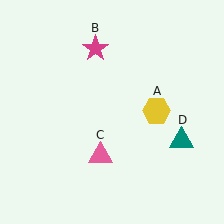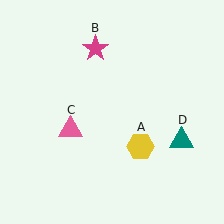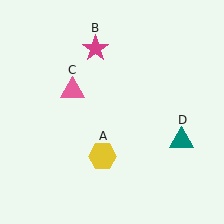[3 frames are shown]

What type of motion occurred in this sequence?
The yellow hexagon (object A), pink triangle (object C) rotated clockwise around the center of the scene.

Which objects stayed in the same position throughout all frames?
Magenta star (object B) and teal triangle (object D) remained stationary.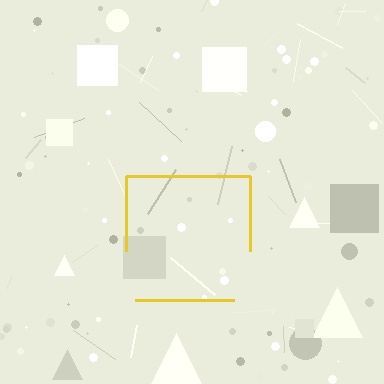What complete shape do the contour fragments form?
The contour fragments form a square.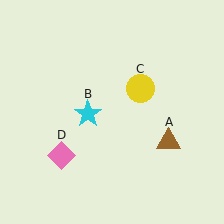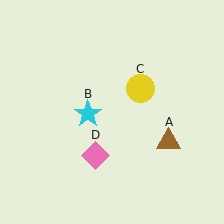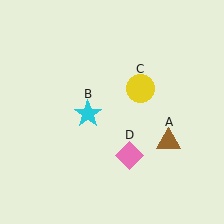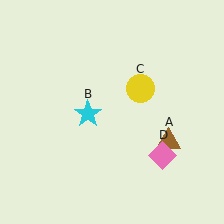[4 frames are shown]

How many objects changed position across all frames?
1 object changed position: pink diamond (object D).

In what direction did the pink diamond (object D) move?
The pink diamond (object D) moved right.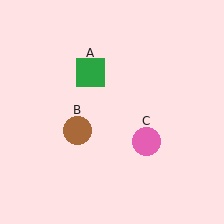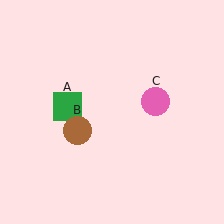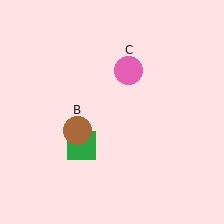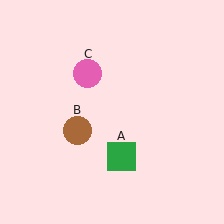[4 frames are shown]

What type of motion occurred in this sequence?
The green square (object A), pink circle (object C) rotated counterclockwise around the center of the scene.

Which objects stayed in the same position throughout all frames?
Brown circle (object B) remained stationary.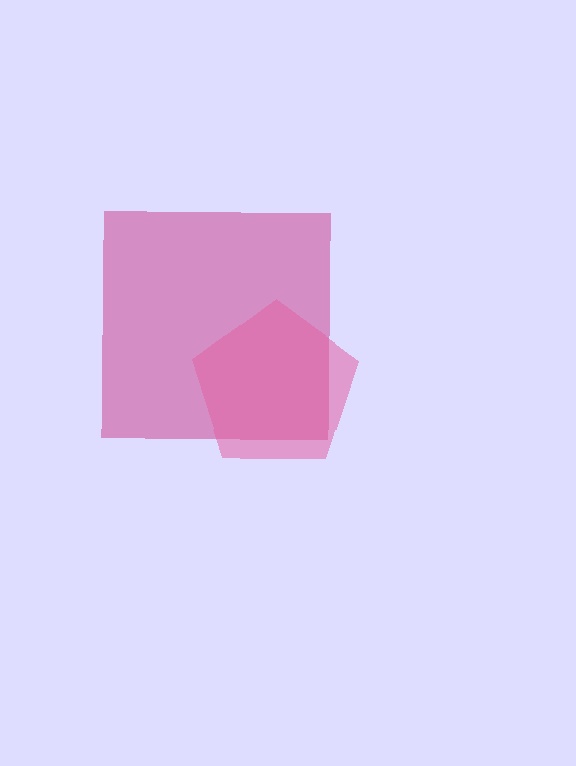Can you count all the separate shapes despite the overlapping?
Yes, there are 2 separate shapes.